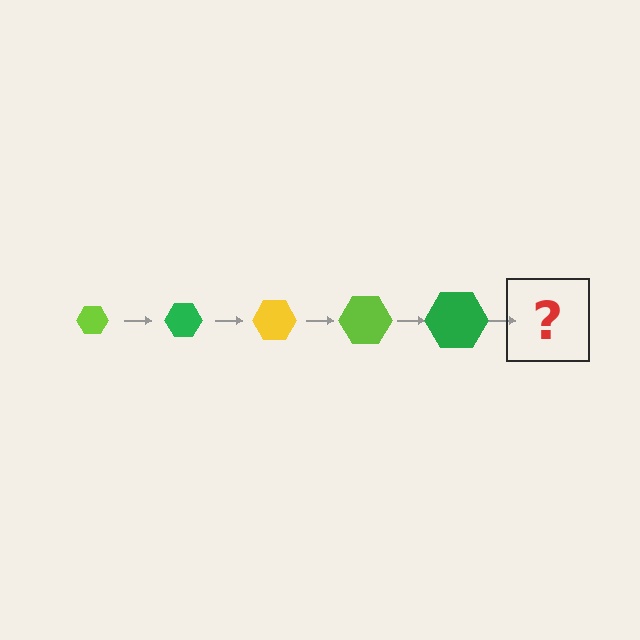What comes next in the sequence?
The next element should be a yellow hexagon, larger than the previous one.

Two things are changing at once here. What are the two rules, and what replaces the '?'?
The two rules are that the hexagon grows larger each step and the color cycles through lime, green, and yellow. The '?' should be a yellow hexagon, larger than the previous one.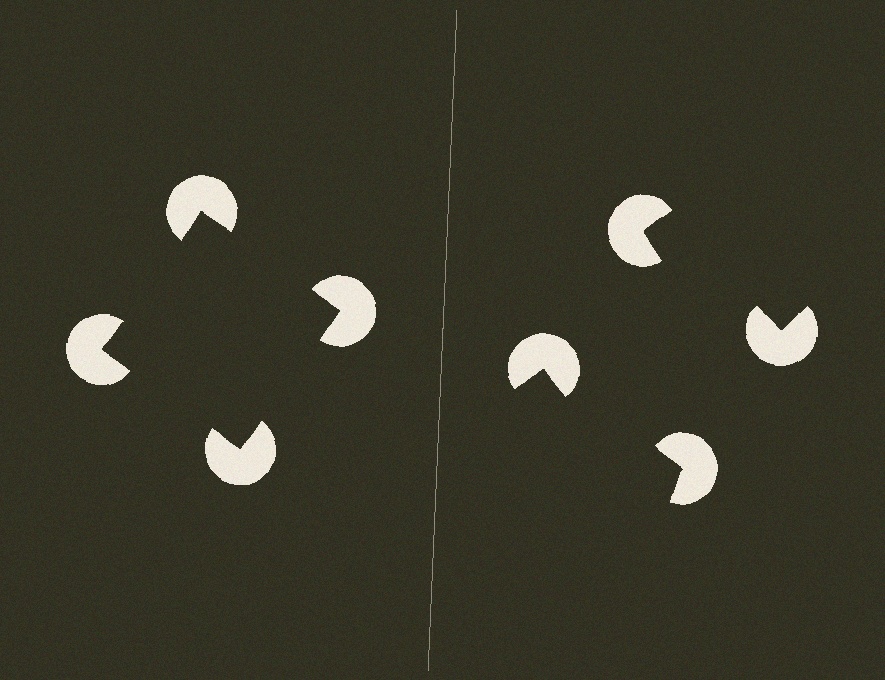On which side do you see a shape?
An illusory square appears on the left side. On the right side the wedge cuts are rotated, so no coherent shape forms.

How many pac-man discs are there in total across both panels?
8 — 4 on each side.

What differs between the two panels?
The pac-man discs are positioned identically on both sides; only the wedge orientations differ. On the left they align to a square; on the right they are misaligned.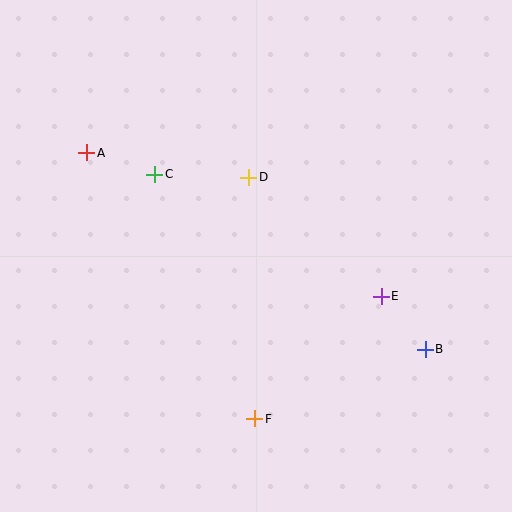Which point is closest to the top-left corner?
Point A is closest to the top-left corner.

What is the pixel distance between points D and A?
The distance between D and A is 164 pixels.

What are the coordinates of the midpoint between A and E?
The midpoint between A and E is at (234, 225).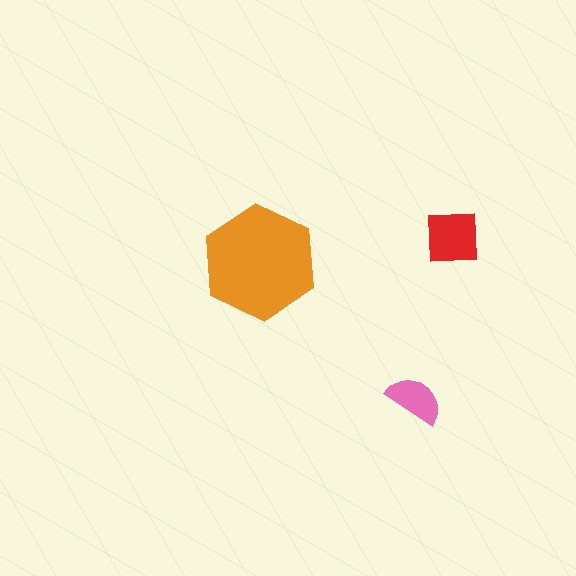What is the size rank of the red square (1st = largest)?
2nd.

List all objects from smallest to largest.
The pink semicircle, the red square, the orange hexagon.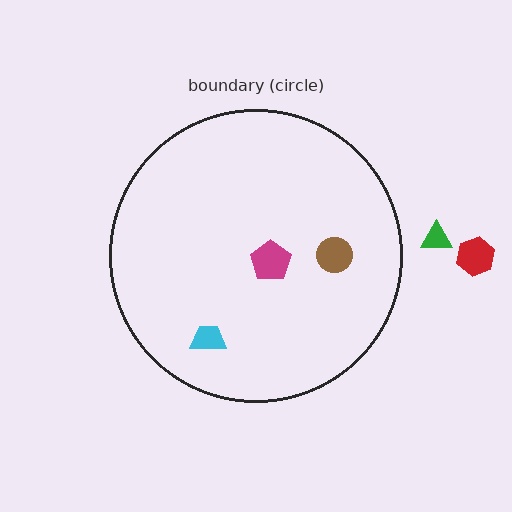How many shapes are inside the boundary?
3 inside, 2 outside.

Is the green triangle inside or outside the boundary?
Outside.